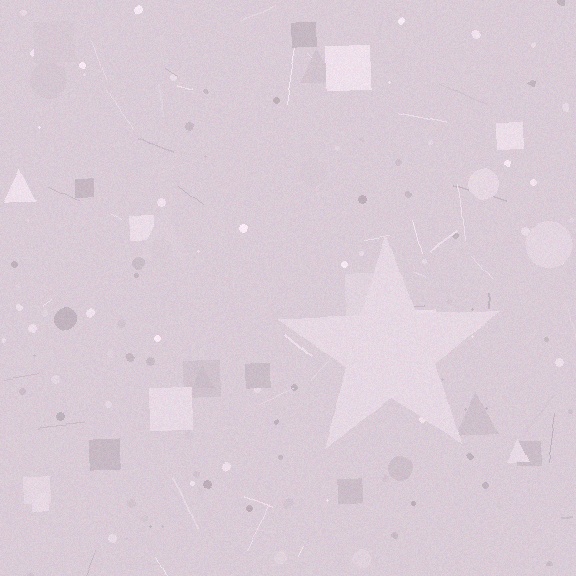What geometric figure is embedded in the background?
A star is embedded in the background.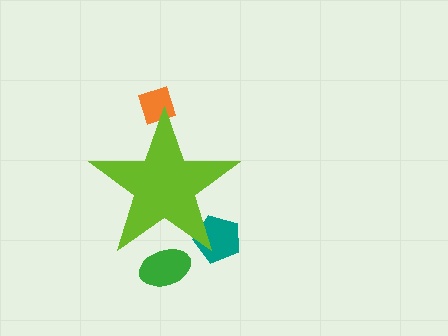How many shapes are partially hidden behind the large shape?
3 shapes are partially hidden.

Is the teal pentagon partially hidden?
Yes, the teal pentagon is partially hidden behind the lime star.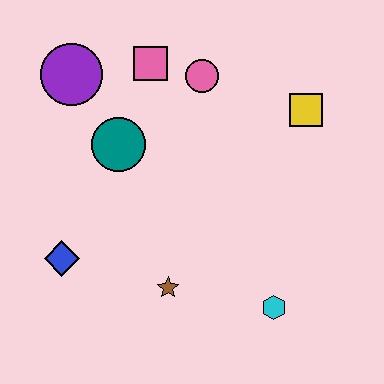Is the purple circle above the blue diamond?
Yes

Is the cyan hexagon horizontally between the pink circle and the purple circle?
No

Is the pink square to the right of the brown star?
No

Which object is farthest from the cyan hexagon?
The purple circle is farthest from the cyan hexagon.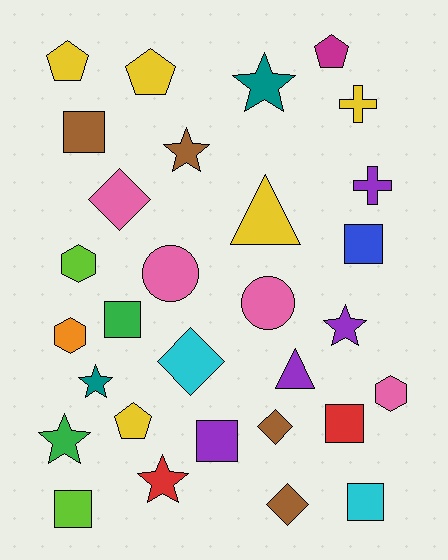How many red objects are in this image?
There are 2 red objects.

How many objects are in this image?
There are 30 objects.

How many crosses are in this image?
There are 2 crosses.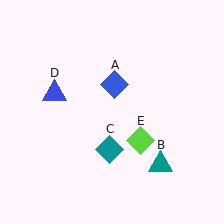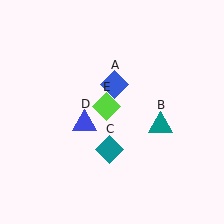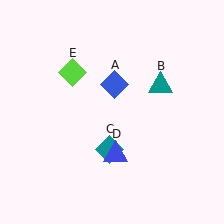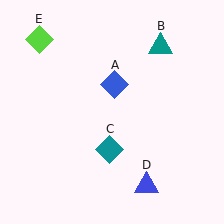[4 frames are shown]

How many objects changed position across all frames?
3 objects changed position: teal triangle (object B), blue triangle (object D), lime diamond (object E).